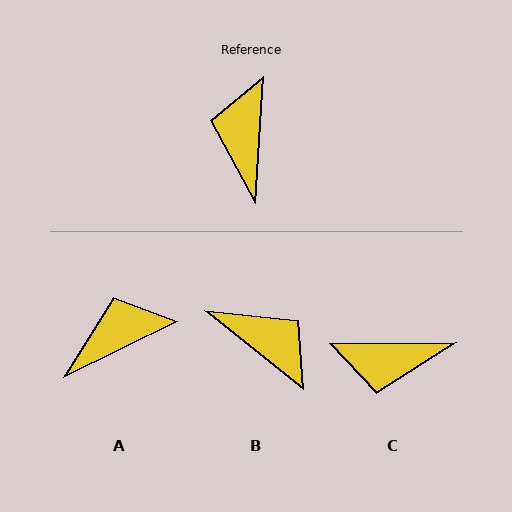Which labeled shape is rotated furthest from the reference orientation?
B, about 125 degrees away.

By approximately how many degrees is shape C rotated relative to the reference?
Approximately 94 degrees counter-clockwise.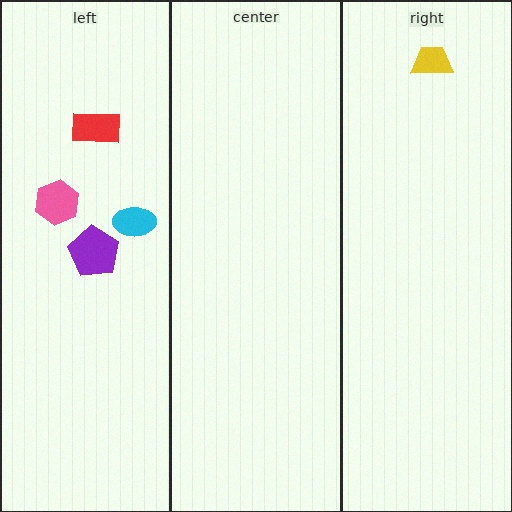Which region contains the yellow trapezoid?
The right region.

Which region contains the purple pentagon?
The left region.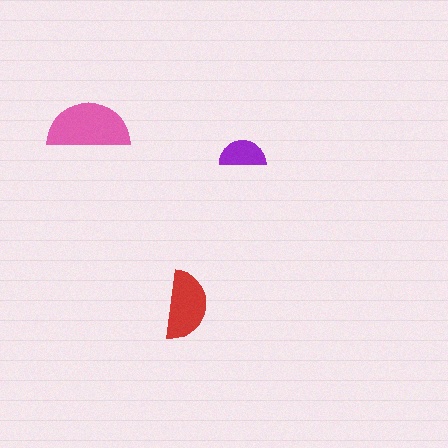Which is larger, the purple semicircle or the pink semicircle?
The pink one.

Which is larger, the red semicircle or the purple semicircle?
The red one.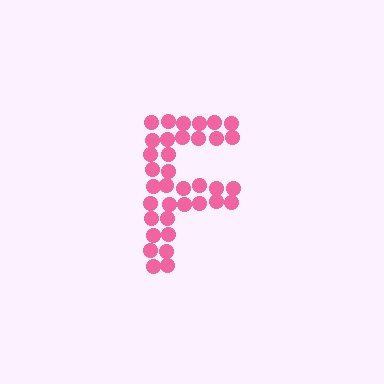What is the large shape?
The large shape is the letter F.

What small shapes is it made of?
It is made of small circles.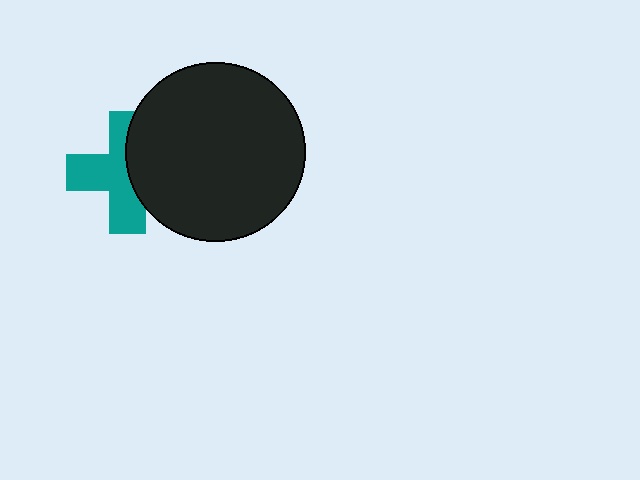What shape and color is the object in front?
The object in front is a black circle.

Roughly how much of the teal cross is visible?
About half of it is visible (roughly 59%).